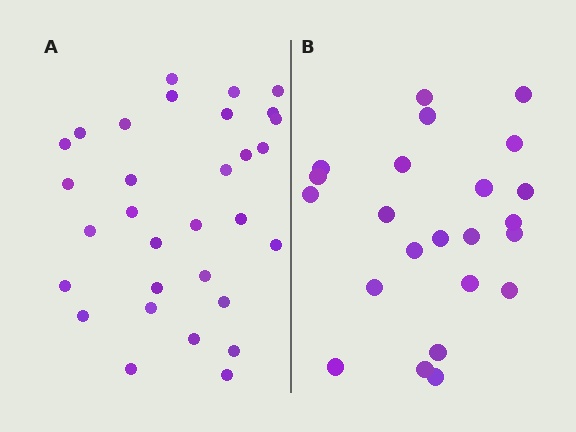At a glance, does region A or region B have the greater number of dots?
Region A (the left region) has more dots.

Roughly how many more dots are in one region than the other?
Region A has roughly 8 or so more dots than region B.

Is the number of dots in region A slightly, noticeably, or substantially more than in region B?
Region A has noticeably more, but not dramatically so. The ratio is roughly 1.3 to 1.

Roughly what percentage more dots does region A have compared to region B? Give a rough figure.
About 35% more.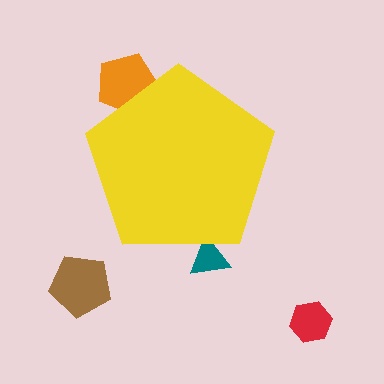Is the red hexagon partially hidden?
No, the red hexagon is fully visible.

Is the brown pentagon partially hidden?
No, the brown pentagon is fully visible.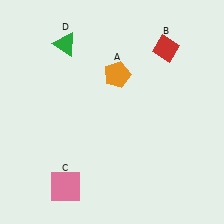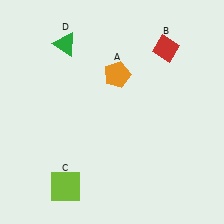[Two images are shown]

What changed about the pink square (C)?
In Image 1, C is pink. In Image 2, it changed to lime.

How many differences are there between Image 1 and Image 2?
There is 1 difference between the two images.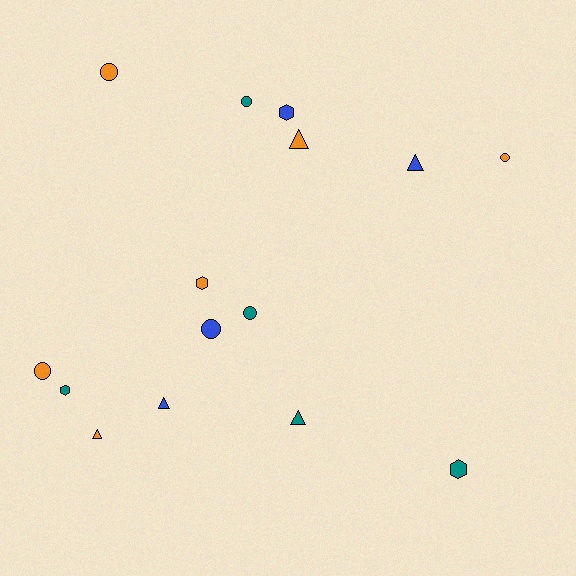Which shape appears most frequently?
Circle, with 6 objects.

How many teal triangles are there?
There is 1 teal triangle.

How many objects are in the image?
There are 15 objects.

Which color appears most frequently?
Orange, with 6 objects.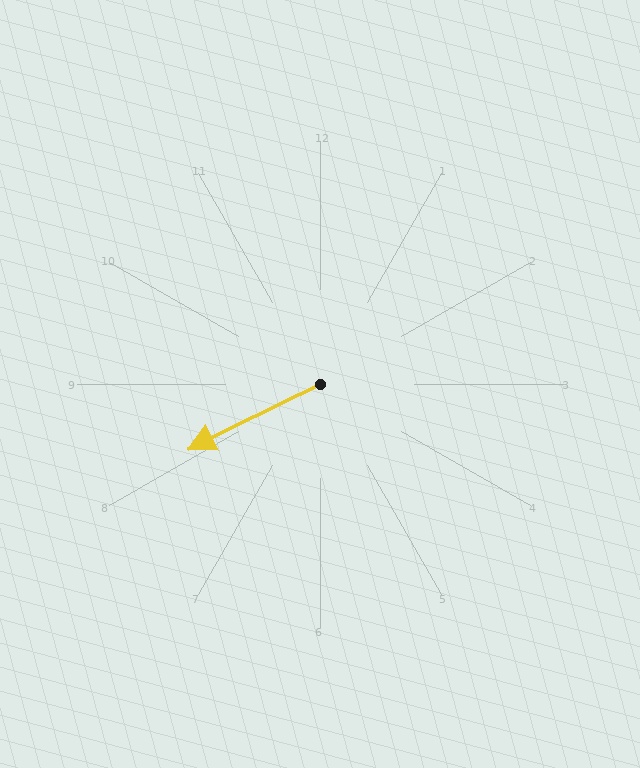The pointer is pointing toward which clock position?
Roughly 8 o'clock.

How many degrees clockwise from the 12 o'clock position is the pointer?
Approximately 244 degrees.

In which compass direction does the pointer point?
Southwest.